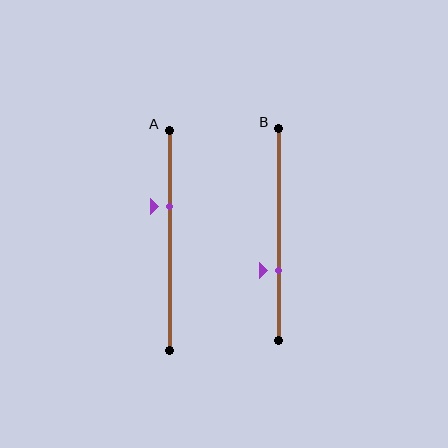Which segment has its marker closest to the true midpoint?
Segment A has its marker closest to the true midpoint.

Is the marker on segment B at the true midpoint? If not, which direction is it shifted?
No, the marker on segment B is shifted downward by about 17% of the segment length.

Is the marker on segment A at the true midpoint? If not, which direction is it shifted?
No, the marker on segment A is shifted upward by about 15% of the segment length.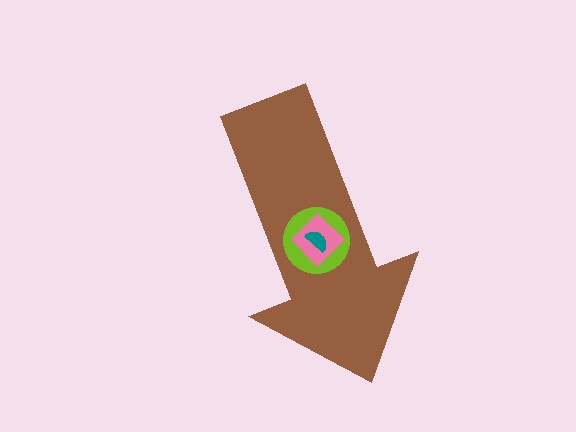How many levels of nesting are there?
4.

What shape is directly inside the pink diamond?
The teal semicircle.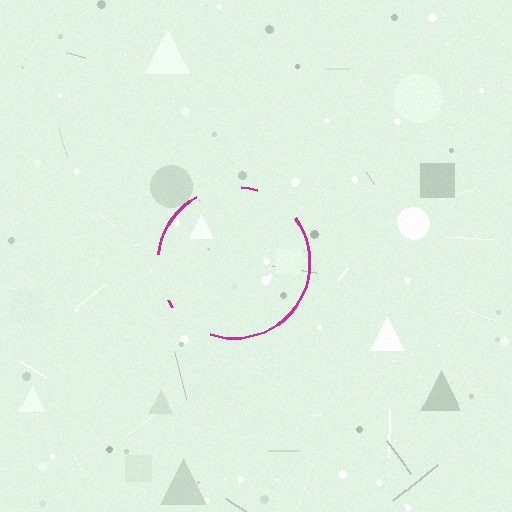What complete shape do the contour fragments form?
The contour fragments form a circle.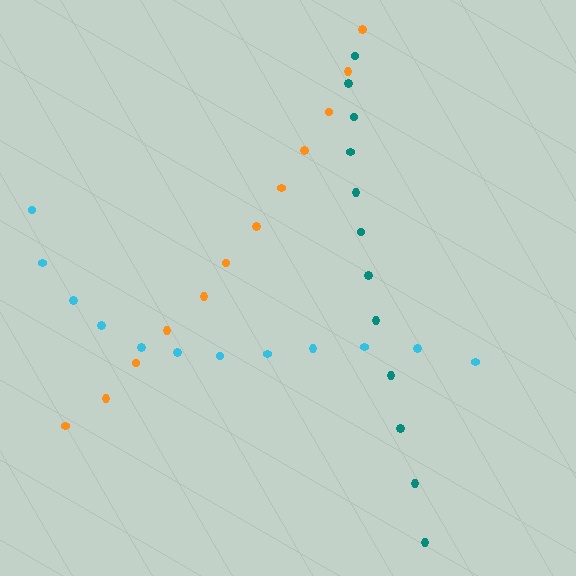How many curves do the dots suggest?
There are 3 distinct paths.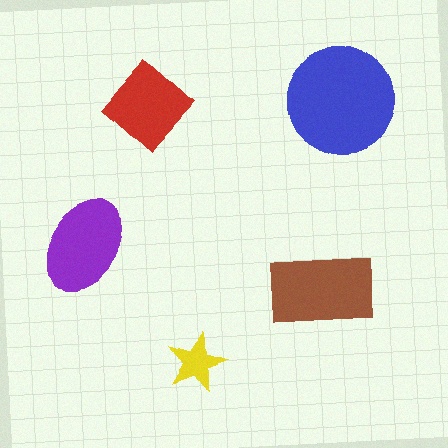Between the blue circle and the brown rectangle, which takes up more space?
The blue circle.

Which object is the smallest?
The yellow star.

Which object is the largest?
The blue circle.